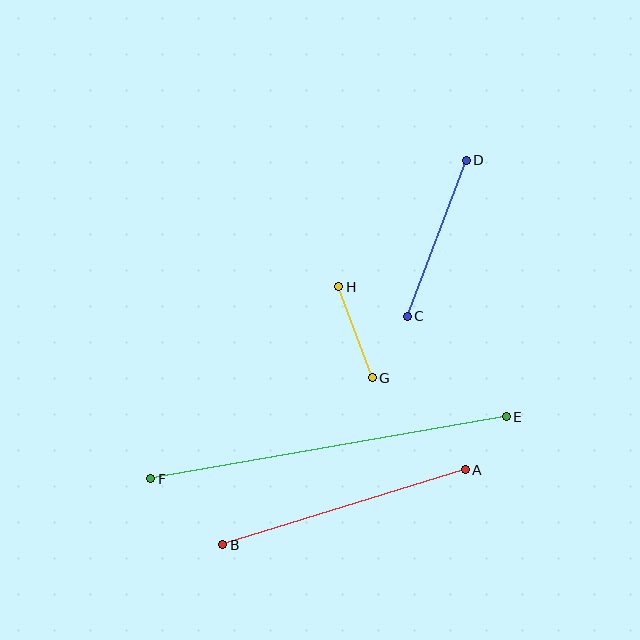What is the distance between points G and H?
The distance is approximately 97 pixels.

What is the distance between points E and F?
The distance is approximately 361 pixels.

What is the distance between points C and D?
The distance is approximately 167 pixels.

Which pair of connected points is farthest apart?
Points E and F are farthest apart.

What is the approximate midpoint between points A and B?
The midpoint is at approximately (344, 507) pixels.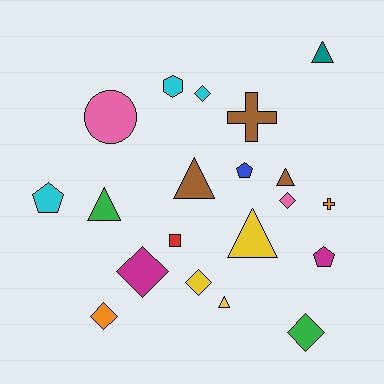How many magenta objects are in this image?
There are 2 magenta objects.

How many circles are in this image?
There is 1 circle.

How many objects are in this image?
There are 20 objects.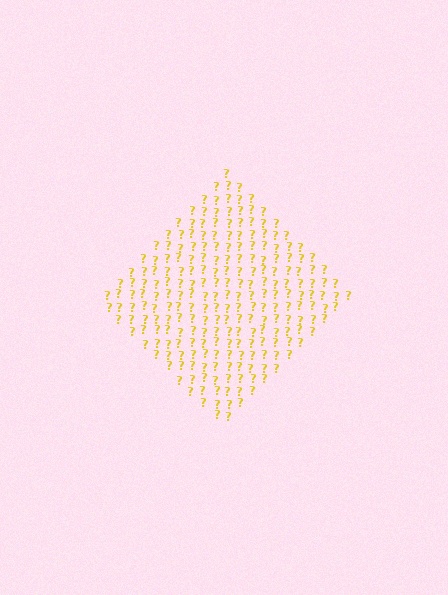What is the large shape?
The large shape is a diamond.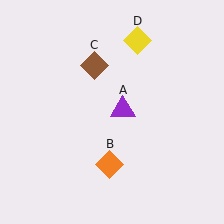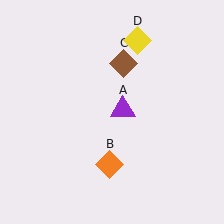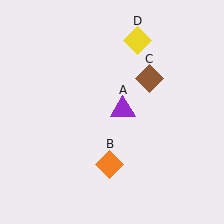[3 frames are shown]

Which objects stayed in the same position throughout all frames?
Purple triangle (object A) and orange diamond (object B) and yellow diamond (object D) remained stationary.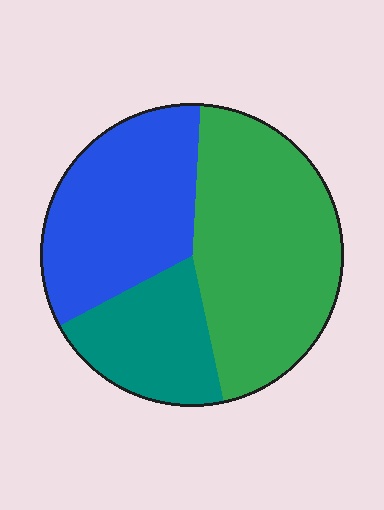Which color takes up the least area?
Teal, at roughly 20%.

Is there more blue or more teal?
Blue.